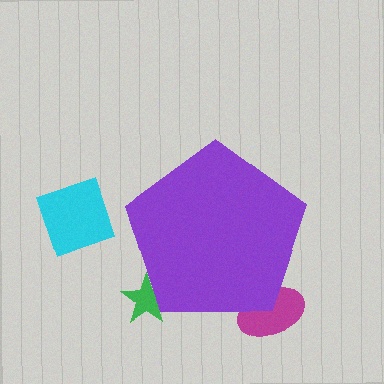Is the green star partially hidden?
Yes, the green star is partially hidden behind the purple pentagon.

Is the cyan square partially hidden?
No, the cyan square is fully visible.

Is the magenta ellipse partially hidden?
Yes, the magenta ellipse is partially hidden behind the purple pentagon.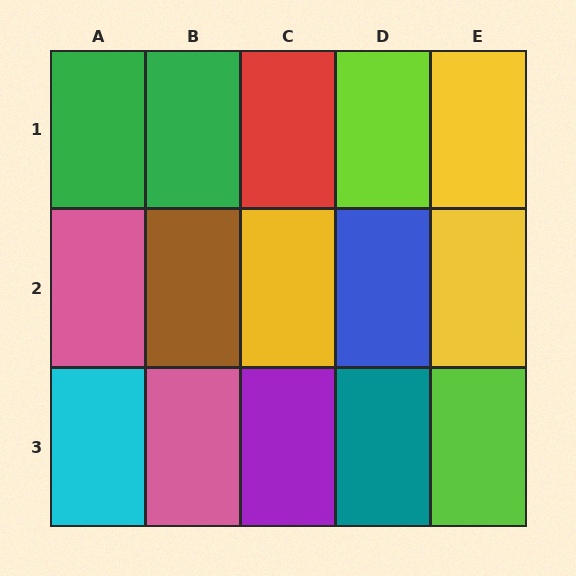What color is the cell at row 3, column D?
Teal.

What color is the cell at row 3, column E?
Lime.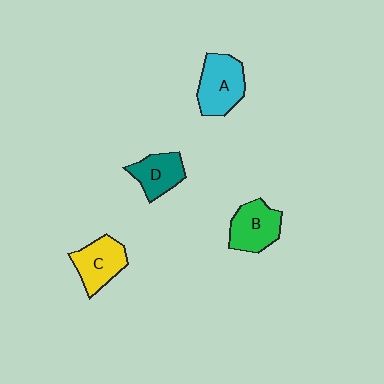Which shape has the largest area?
Shape A (cyan).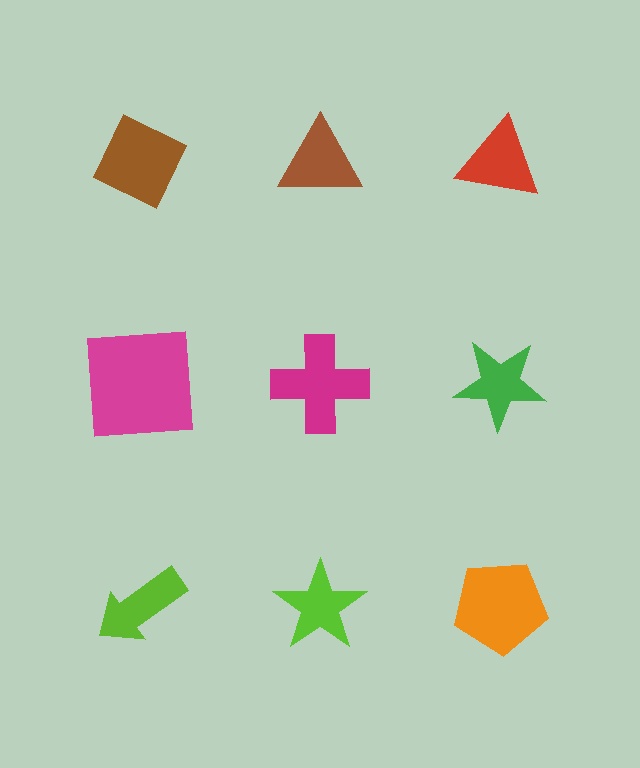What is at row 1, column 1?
A brown diamond.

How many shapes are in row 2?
3 shapes.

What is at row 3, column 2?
A lime star.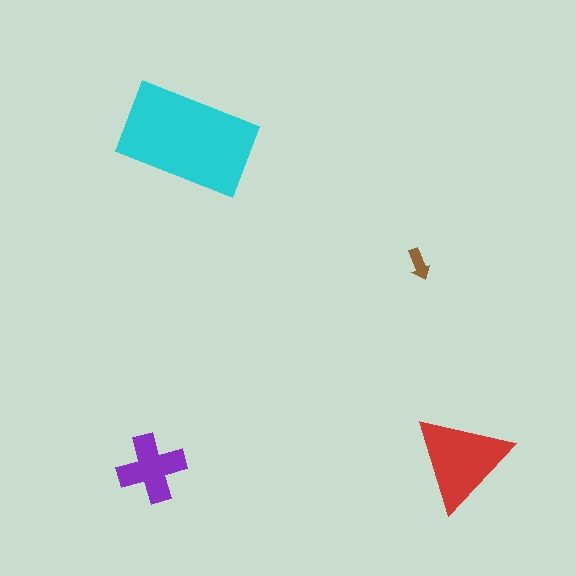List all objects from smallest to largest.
The brown arrow, the purple cross, the red triangle, the cyan rectangle.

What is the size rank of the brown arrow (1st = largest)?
4th.